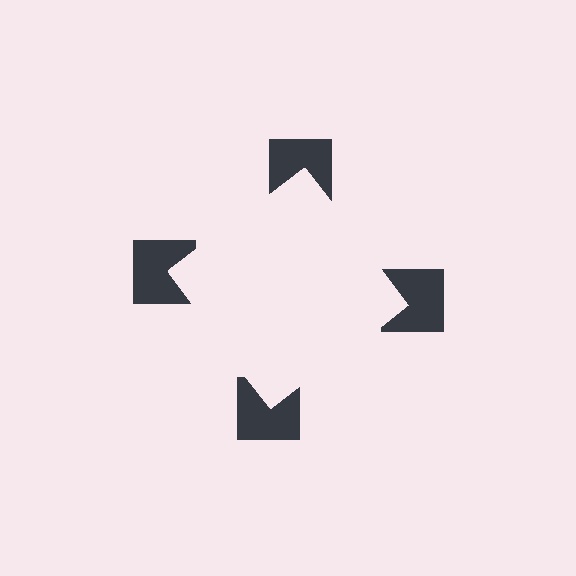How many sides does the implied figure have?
4 sides.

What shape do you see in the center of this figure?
An illusory square — its edges are inferred from the aligned wedge cuts in the notched squares, not physically drawn.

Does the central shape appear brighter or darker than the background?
It typically appears slightly brighter than the background, even though no actual brightness change is drawn.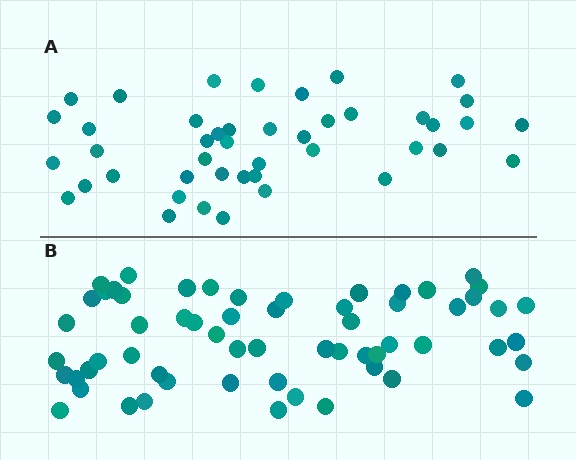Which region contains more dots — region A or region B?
Region B (the bottom region) has more dots.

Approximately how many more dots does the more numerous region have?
Region B has approximately 15 more dots than region A.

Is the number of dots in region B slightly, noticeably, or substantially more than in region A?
Region B has noticeably more, but not dramatically so. The ratio is roughly 1.4 to 1.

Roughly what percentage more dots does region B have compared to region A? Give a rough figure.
About 35% more.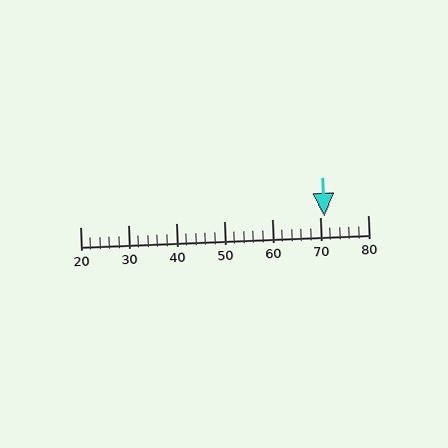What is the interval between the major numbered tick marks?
The major tick marks are spaced 10 units apart.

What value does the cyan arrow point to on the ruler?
The cyan arrow points to approximately 71.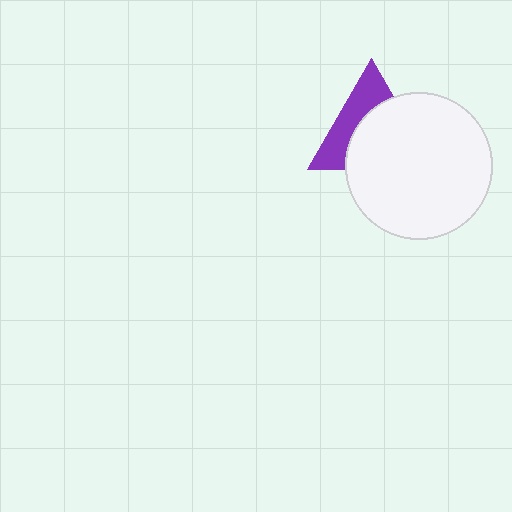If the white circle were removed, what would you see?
You would see the complete purple triangle.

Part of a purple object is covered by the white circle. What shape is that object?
It is a triangle.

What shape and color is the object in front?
The object in front is a white circle.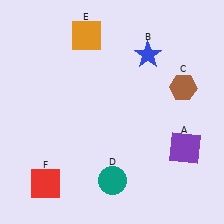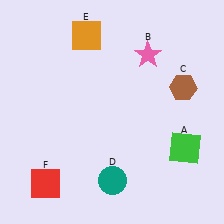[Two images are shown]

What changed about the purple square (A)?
In Image 1, A is purple. In Image 2, it changed to green.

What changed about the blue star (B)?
In Image 1, B is blue. In Image 2, it changed to pink.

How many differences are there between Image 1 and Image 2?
There are 2 differences between the two images.